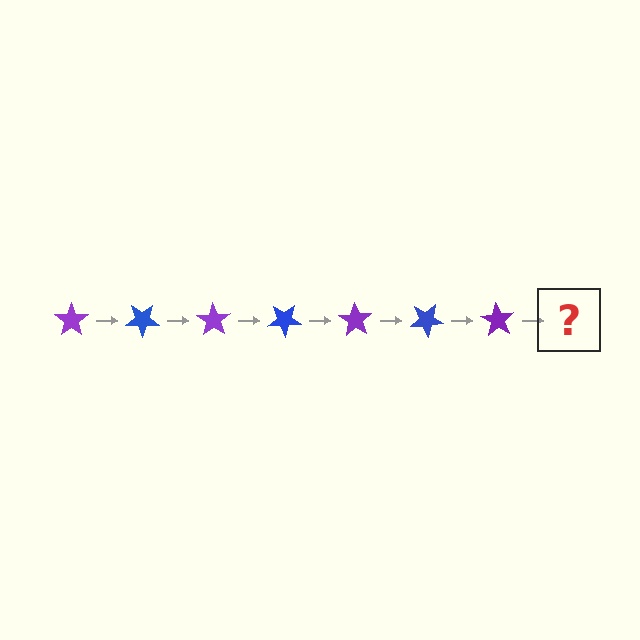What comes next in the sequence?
The next element should be a blue star, rotated 245 degrees from the start.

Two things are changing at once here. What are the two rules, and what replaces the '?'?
The two rules are that it rotates 35 degrees each step and the color cycles through purple and blue. The '?' should be a blue star, rotated 245 degrees from the start.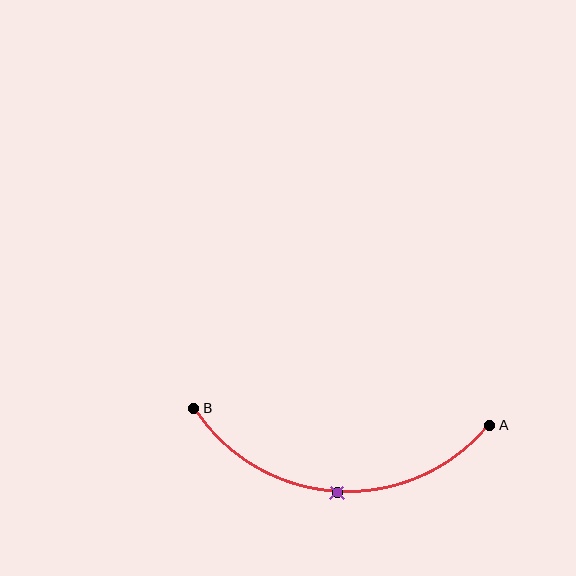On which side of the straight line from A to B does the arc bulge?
The arc bulges below the straight line connecting A and B.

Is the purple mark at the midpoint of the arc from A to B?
Yes. The purple mark lies on the arc at equal arc-length from both A and B — it is the arc midpoint.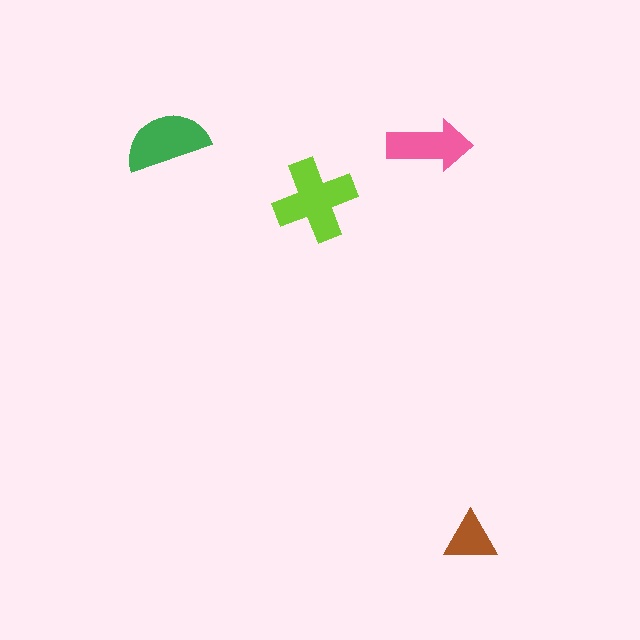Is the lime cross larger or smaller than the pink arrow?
Larger.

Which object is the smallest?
The brown triangle.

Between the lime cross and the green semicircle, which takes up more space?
The lime cross.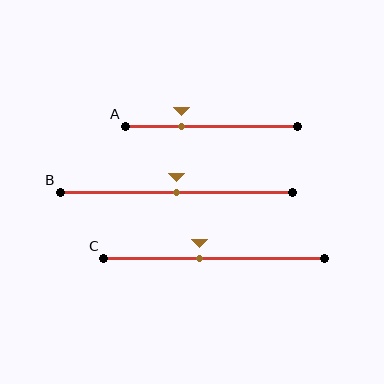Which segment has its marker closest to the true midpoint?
Segment B has its marker closest to the true midpoint.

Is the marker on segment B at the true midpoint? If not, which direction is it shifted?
Yes, the marker on segment B is at the true midpoint.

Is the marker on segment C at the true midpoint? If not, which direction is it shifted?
No, the marker on segment C is shifted to the left by about 6% of the segment length.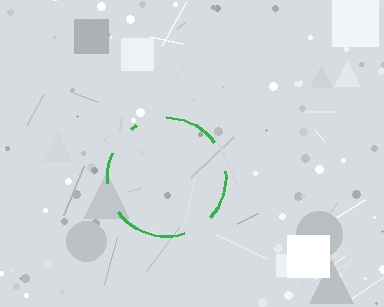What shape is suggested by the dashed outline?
The dashed outline suggests a circle.